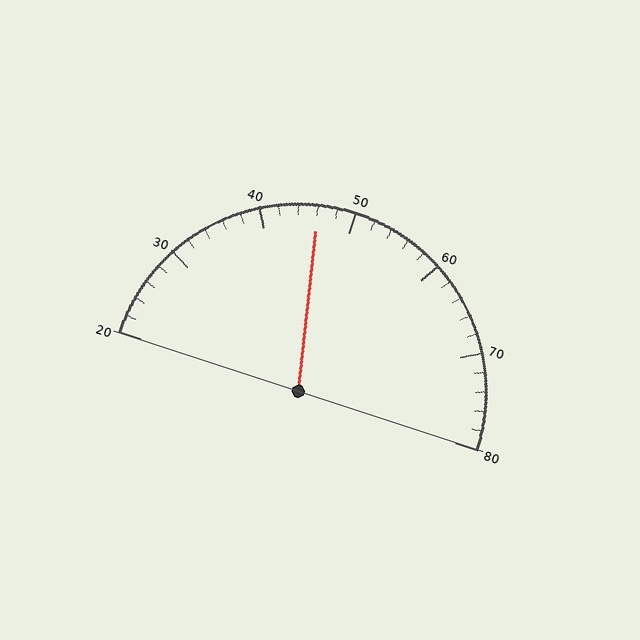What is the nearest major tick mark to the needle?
The nearest major tick mark is 50.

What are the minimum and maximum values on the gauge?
The gauge ranges from 20 to 80.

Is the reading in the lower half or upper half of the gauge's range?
The reading is in the lower half of the range (20 to 80).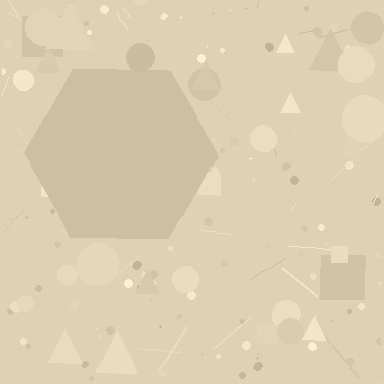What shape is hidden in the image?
A hexagon is hidden in the image.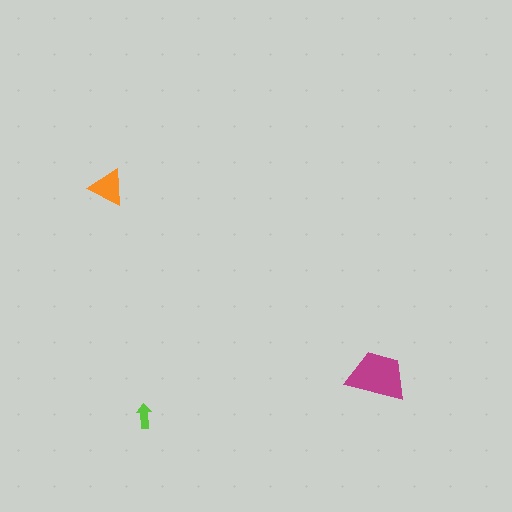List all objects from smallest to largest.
The lime arrow, the orange triangle, the magenta trapezoid.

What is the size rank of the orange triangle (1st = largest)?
2nd.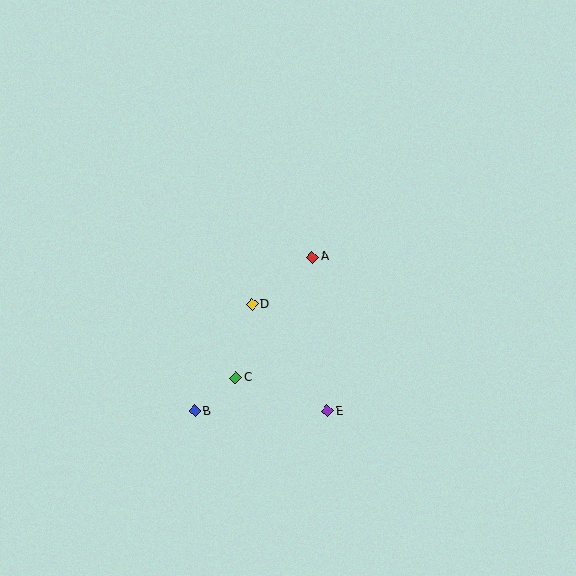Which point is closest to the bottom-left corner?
Point B is closest to the bottom-left corner.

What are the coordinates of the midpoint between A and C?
The midpoint between A and C is at (274, 317).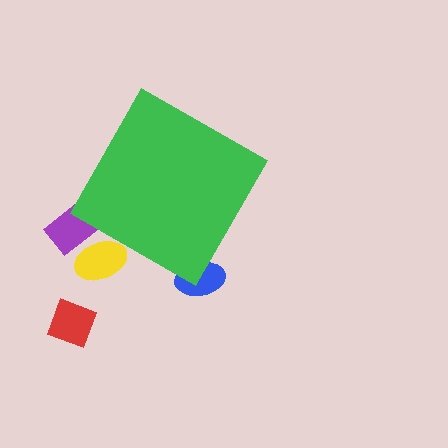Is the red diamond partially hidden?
No, the red diamond is fully visible.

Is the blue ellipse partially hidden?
Yes, the blue ellipse is partially hidden behind the green diamond.